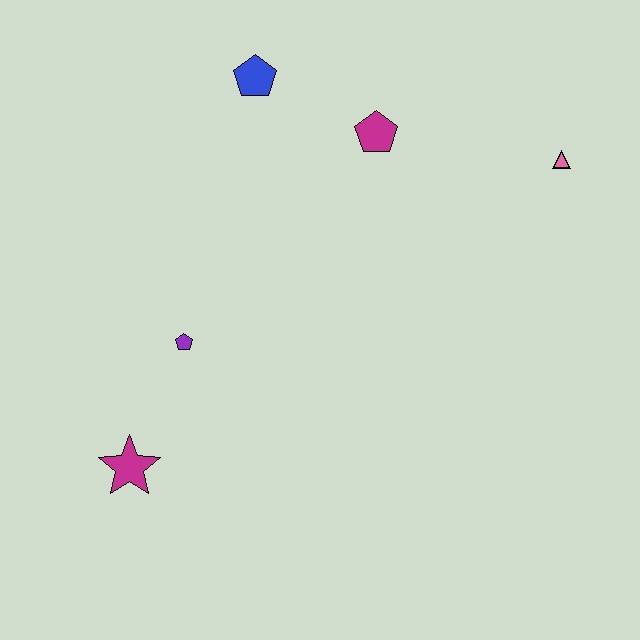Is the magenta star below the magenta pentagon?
Yes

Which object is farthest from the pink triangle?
The magenta star is farthest from the pink triangle.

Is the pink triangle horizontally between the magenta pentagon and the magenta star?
No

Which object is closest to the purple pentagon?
The magenta star is closest to the purple pentagon.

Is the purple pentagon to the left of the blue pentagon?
Yes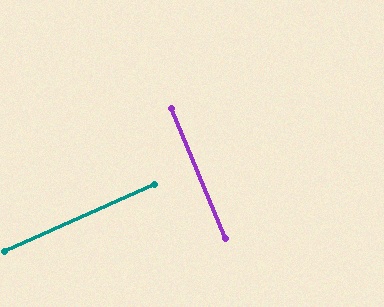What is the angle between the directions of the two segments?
Approximately 89 degrees.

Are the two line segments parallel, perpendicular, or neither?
Perpendicular — they meet at approximately 89°.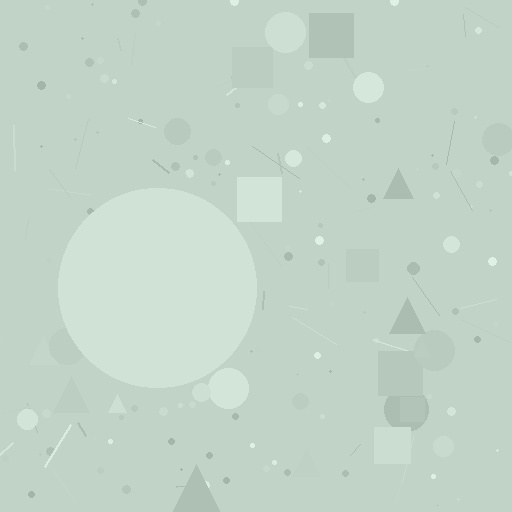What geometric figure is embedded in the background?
A circle is embedded in the background.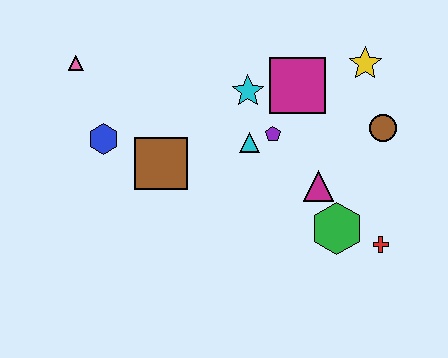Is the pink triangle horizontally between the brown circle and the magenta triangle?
No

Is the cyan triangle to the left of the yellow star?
Yes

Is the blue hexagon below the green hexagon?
No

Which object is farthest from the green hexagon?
The pink triangle is farthest from the green hexagon.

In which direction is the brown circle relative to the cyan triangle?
The brown circle is to the right of the cyan triangle.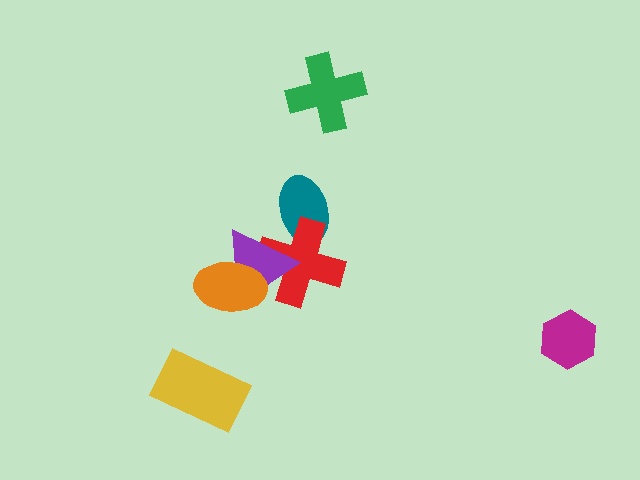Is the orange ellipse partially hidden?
No, no other shape covers it.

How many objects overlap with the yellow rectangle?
0 objects overlap with the yellow rectangle.